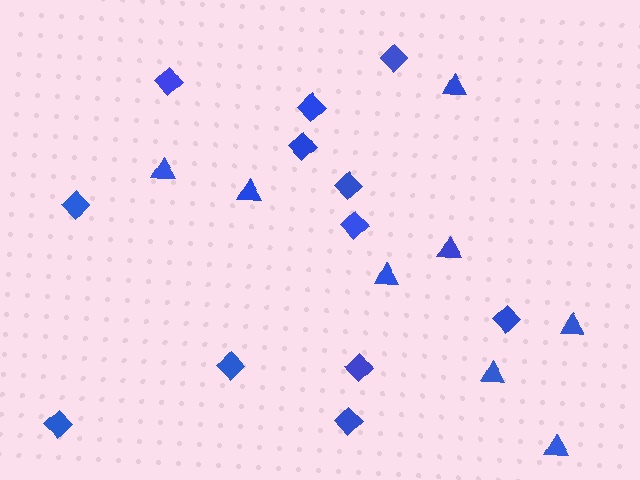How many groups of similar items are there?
There are 2 groups: one group of triangles (8) and one group of diamonds (12).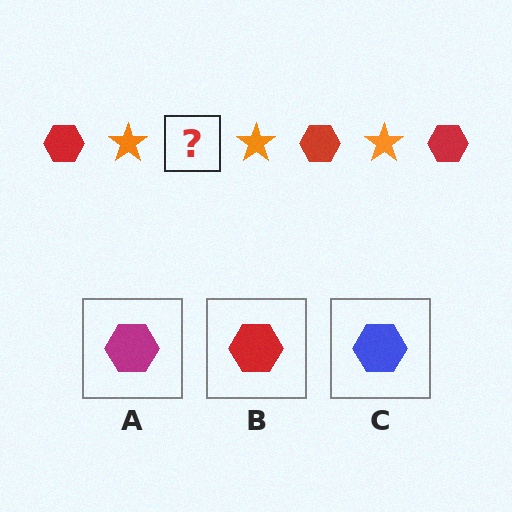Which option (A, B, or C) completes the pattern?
B.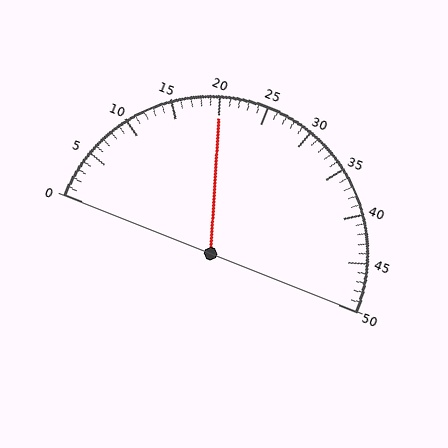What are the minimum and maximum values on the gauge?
The gauge ranges from 0 to 50.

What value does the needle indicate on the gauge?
The needle indicates approximately 20.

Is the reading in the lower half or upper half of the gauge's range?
The reading is in the lower half of the range (0 to 50).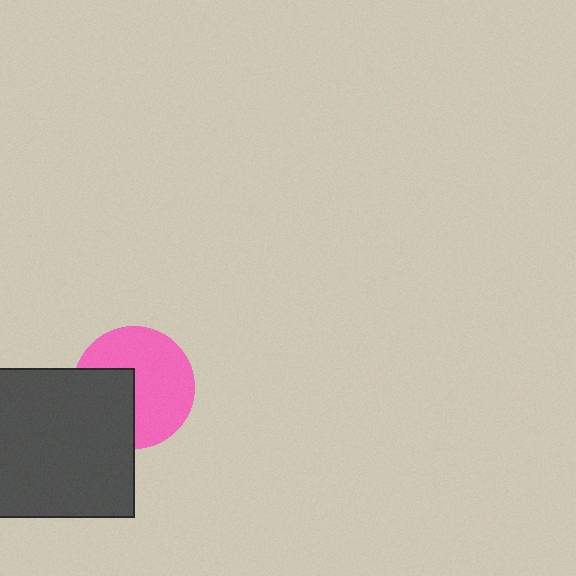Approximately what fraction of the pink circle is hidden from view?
Roughly 36% of the pink circle is hidden behind the dark gray square.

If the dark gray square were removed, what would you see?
You would see the complete pink circle.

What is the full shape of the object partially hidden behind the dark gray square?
The partially hidden object is a pink circle.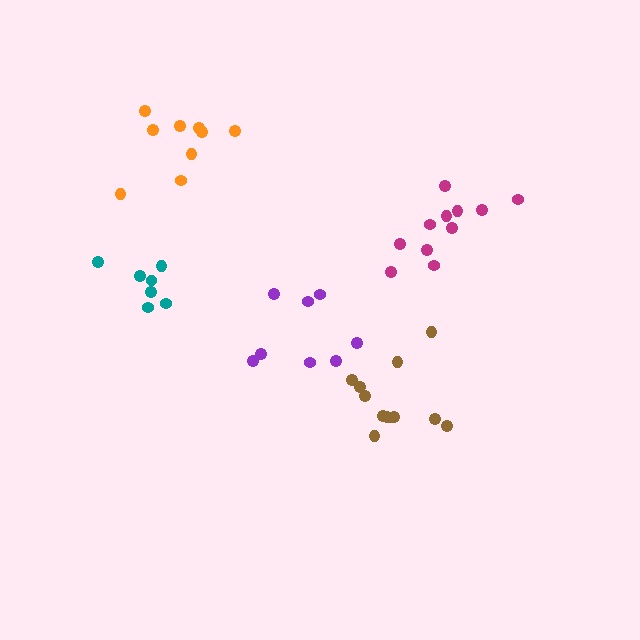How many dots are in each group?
Group 1: 9 dots, Group 2: 12 dots, Group 3: 7 dots, Group 4: 8 dots, Group 5: 11 dots (47 total).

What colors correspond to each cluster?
The clusters are colored: orange, brown, teal, purple, magenta.